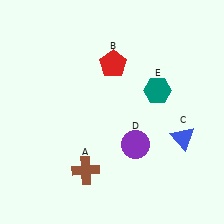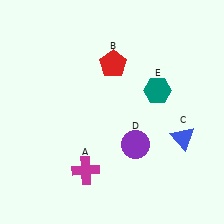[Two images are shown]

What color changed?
The cross (A) changed from brown in Image 1 to magenta in Image 2.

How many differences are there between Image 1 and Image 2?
There is 1 difference between the two images.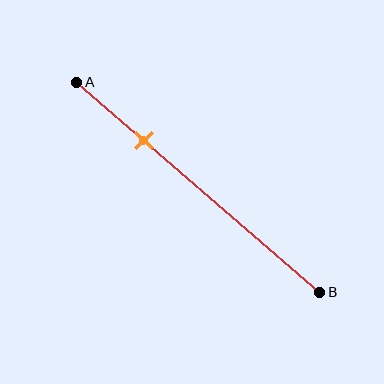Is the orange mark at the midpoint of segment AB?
No, the mark is at about 30% from A, not at the 50% midpoint.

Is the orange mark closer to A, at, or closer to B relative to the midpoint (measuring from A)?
The orange mark is closer to point A than the midpoint of segment AB.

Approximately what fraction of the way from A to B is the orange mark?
The orange mark is approximately 30% of the way from A to B.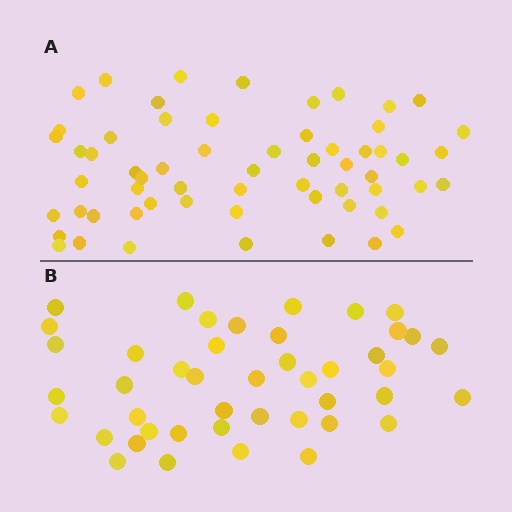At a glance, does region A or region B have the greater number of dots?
Region A (the top region) has more dots.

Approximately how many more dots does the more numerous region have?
Region A has approximately 15 more dots than region B.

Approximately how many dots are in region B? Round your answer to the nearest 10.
About 40 dots. (The exact count is 44, which rounds to 40.)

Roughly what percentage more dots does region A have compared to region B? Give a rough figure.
About 35% more.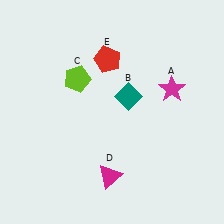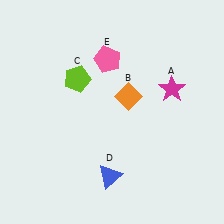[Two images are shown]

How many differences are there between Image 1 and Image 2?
There are 3 differences between the two images.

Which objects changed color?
B changed from teal to orange. D changed from magenta to blue. E changed from red to pink.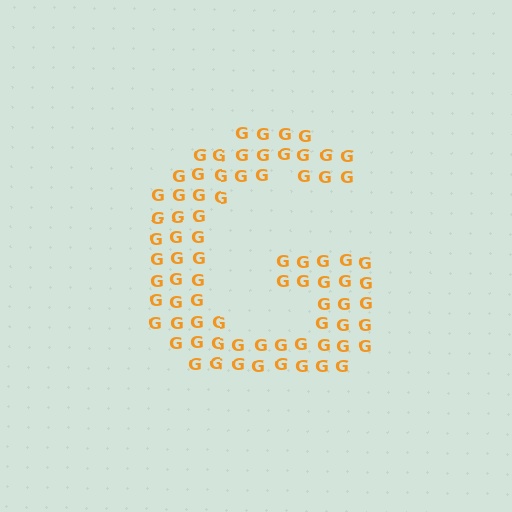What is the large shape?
The large shape is the letter G.